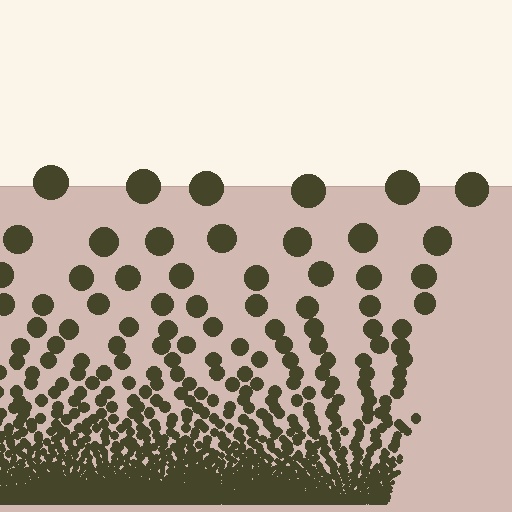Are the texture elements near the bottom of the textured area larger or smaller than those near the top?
Smaller. The gradient is inverted — elements near the bottom are smaller and denser.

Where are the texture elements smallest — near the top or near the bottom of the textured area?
Near the bottom.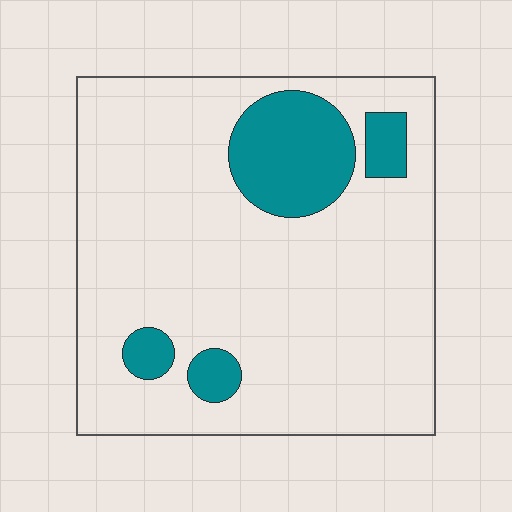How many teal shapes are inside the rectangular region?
4.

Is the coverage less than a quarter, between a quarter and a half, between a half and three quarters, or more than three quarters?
Less than a quarter.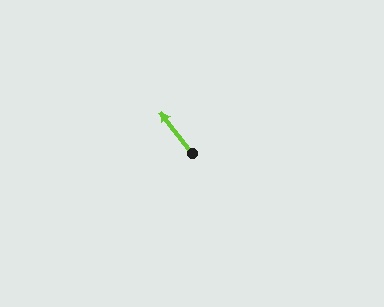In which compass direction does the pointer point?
Northwest.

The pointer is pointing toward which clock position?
Roughly 11 o'clock.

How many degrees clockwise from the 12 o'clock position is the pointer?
Approximately 323 degrees.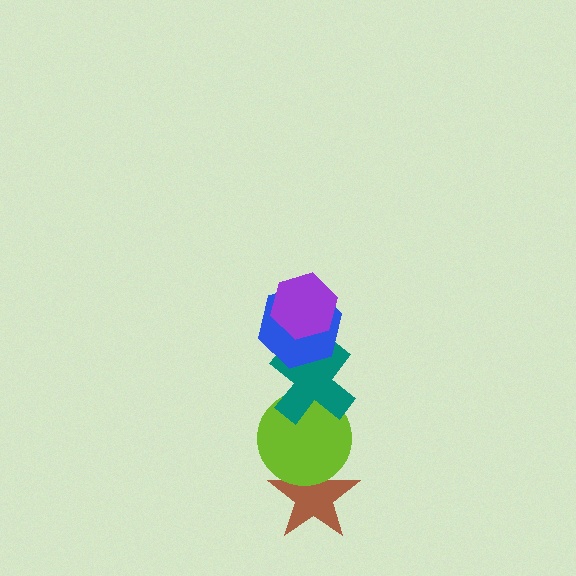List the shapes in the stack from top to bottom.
From top to bottom: the purple hexagon, the blue hexagon, the teal cross, the lime circle, the brown star.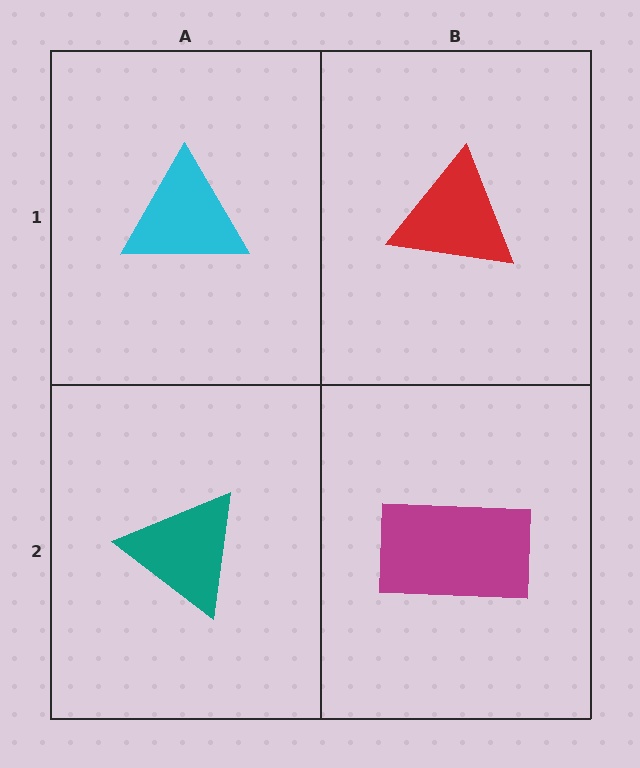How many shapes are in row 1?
2 shapes.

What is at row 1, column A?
A cyan triangle.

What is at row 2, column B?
A magenta rectangle.